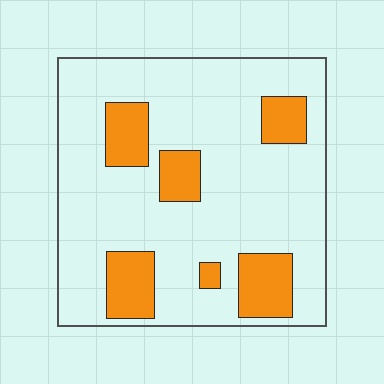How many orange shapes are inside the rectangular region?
6.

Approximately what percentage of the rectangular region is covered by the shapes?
Approximately 20%.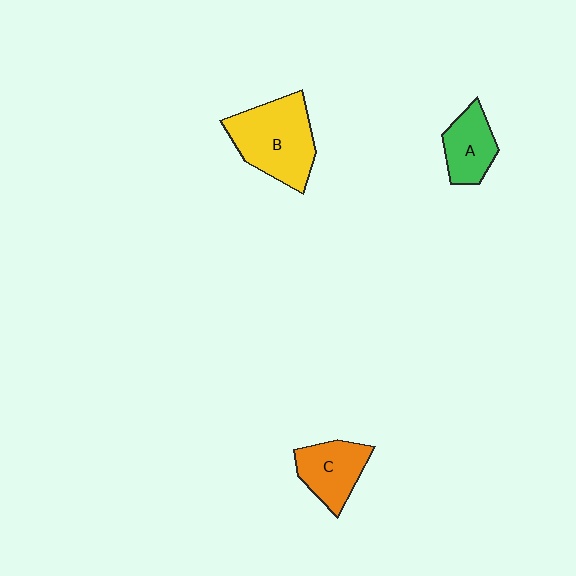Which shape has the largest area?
Shape B (yellow).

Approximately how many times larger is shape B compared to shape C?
Approximately 1.6 times.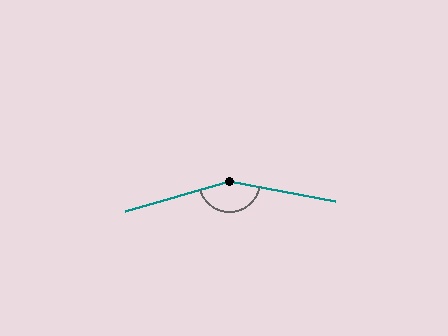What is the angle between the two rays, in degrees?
Approximately 153 degrees.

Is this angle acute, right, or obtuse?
It is obtuse.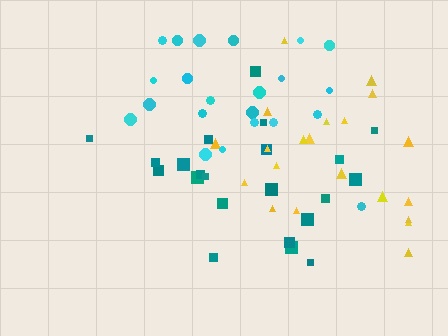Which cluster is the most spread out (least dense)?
Yellow.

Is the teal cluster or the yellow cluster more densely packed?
Teal.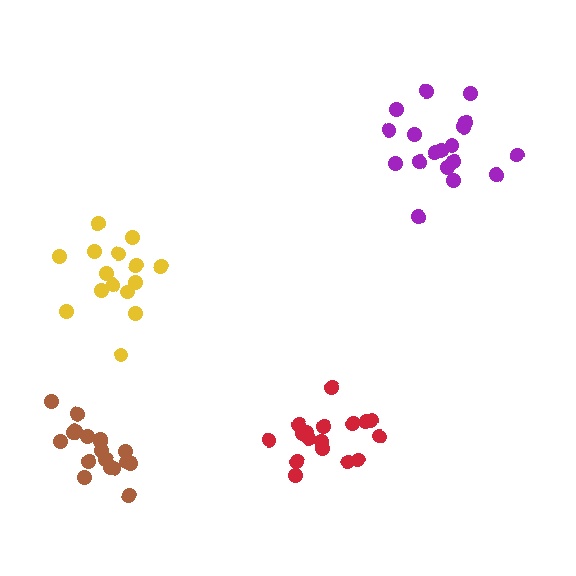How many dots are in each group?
Group 1: 15 dots, Group 2: 18 dots, Group 3: 17 dots, Group 4: 18 dots (68 total).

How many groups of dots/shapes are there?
There are 4 groups.